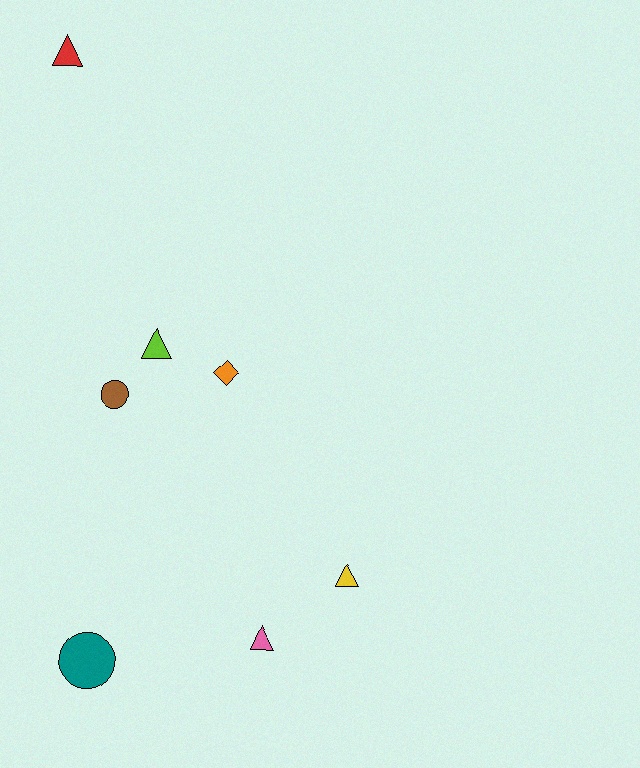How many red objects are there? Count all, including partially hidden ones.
There is 1 red object.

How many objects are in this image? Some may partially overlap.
There are 7 objects.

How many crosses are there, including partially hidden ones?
There are no crosses.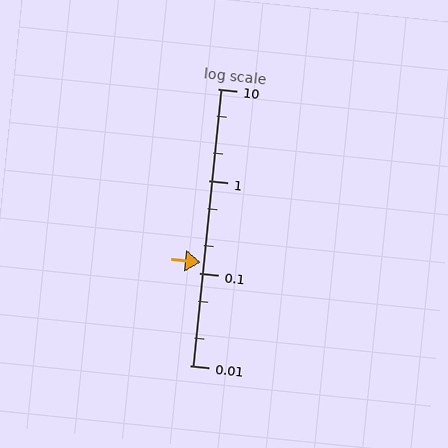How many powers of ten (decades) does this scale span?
The scale spans 3 decades, from 0.01 to 10.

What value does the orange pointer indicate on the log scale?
The pointer indicates approximately 0.13.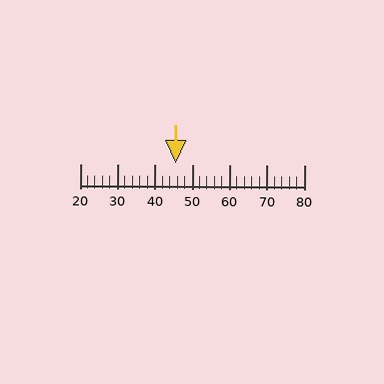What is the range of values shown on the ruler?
The ruler shows values from 20 to 80.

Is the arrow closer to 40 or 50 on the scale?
The arrow is closer to 50.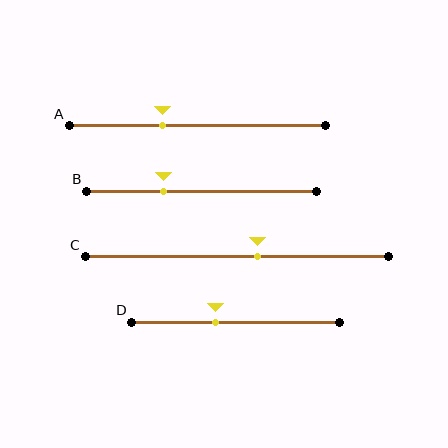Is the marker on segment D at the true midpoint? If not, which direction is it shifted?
No, the marker on segment D is shifted to the left by about 9% of the segment length.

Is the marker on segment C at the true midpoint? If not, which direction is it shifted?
No, the marker on segment C is shifted to the right by about 7% of the segment length.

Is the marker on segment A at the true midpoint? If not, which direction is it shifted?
No, the marker on segment A is shifted to the left by about 13% of the segment length.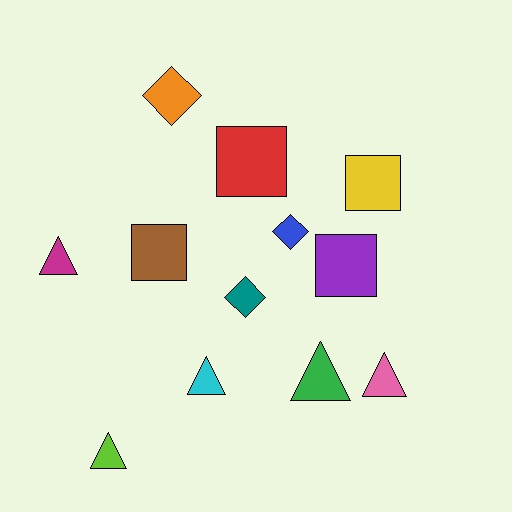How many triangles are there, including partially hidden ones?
There are 5 triangles.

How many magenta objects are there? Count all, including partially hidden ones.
There is 1 magenta object.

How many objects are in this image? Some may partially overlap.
There are 12 objects.